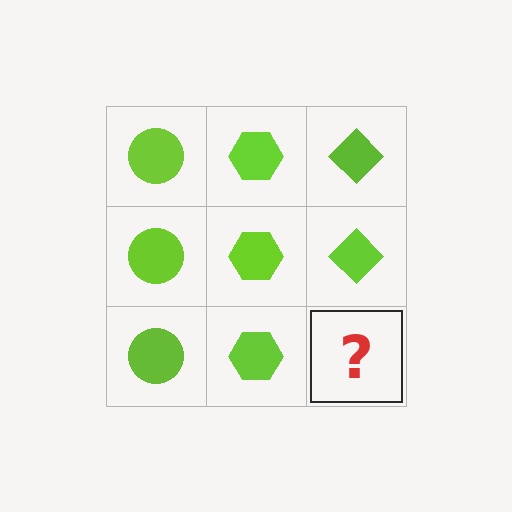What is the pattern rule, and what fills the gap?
The rule is that each column has a consistent shape. The gap should be filled with a lime diamond.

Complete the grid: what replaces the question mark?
The question mark should be replaced with a lime diamond.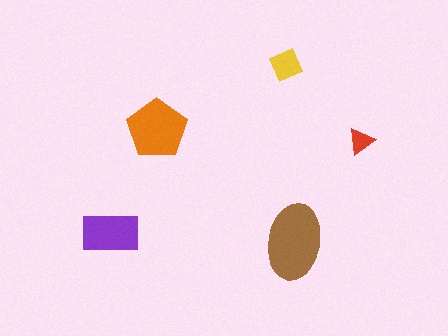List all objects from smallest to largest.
The red triangle, the yellow diamond, the purple rectangle, the orange pentagon, the brown ellipse.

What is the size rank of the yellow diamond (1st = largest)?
4th.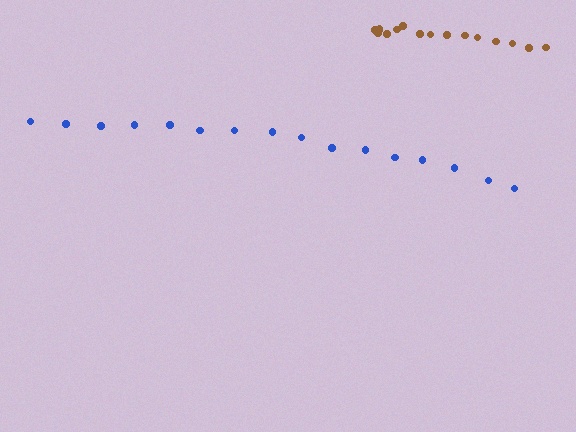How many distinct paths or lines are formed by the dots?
There are 2 distinct paths.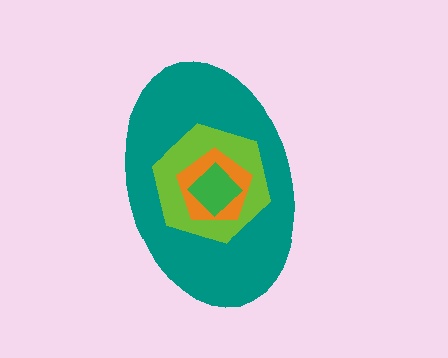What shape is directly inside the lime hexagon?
The orange pentagon.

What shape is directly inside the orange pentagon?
The green diamond.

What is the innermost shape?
The green diamond.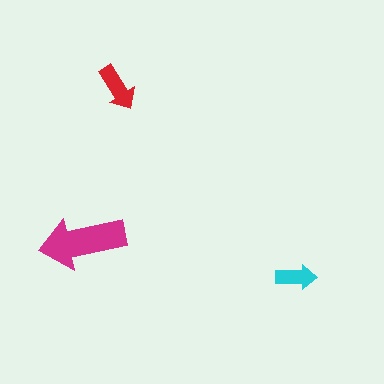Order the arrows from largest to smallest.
the magenta one, the red one, the cyan one.